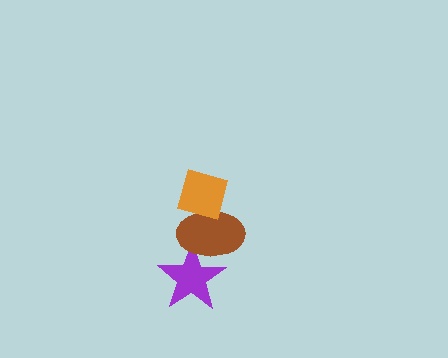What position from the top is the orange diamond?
The orange diamond is 1st from the top.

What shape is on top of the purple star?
The brown ellipse is on top of the purple star.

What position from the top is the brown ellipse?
The brown ellipse is 2nd from the top.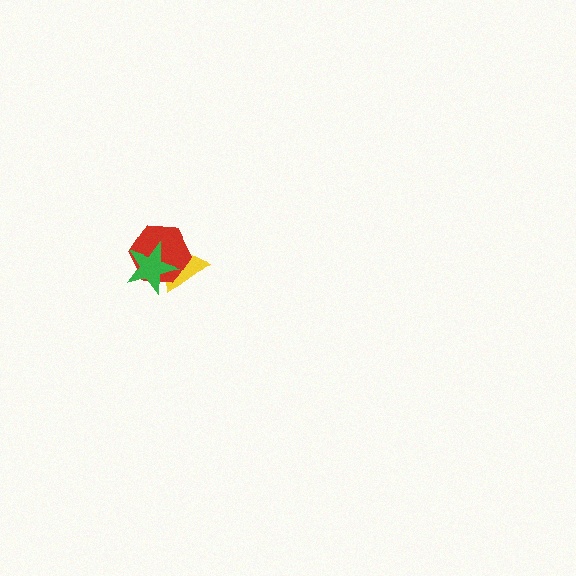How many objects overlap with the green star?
2 objects overlap with the green star.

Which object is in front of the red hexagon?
The green star is in front of the red hexagon.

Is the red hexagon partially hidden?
Yes, it is partially covered by another shape.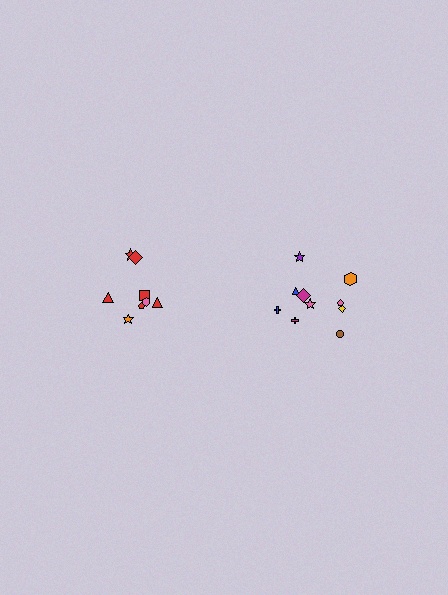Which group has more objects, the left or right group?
The right group.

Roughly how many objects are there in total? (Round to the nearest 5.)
Roughly 20 objects in total.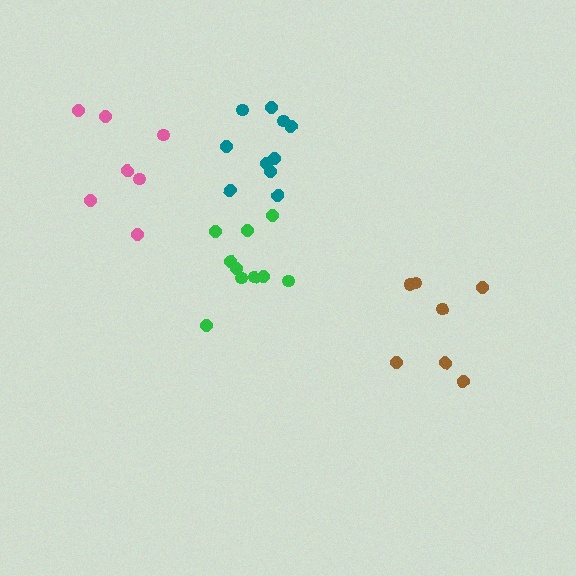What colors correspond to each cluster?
The clusters are colored: teal, pink, green, brown.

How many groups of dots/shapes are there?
There are 4 groups.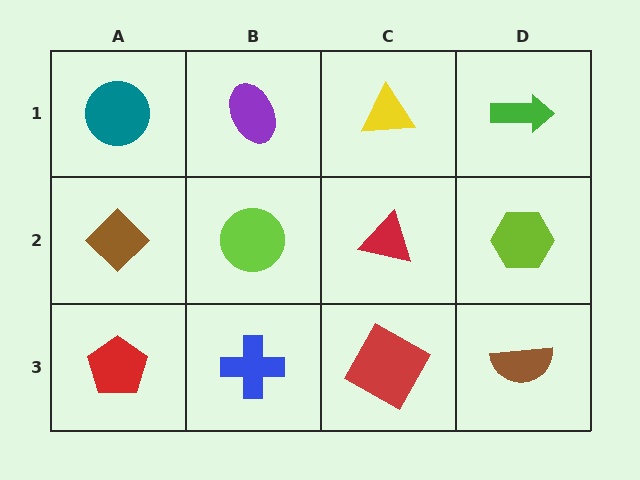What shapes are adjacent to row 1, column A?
A brown diamond (row 2, column A), a purple ellipse (row 1, column B).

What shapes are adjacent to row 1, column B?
A lime circle (row 2, column B), a teal circle (row 1, column A), a yellow triangle (row 1, column C).